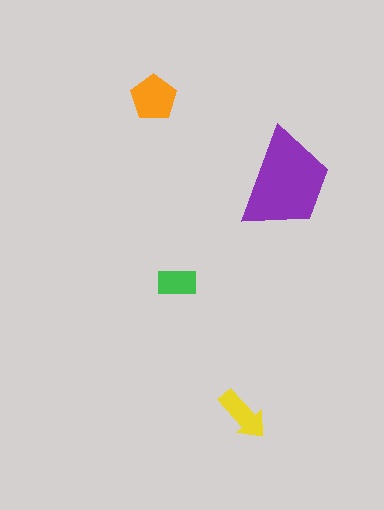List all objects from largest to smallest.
The purple trapezoid, the orange pentagon, the yellow arrow, the green rectangle.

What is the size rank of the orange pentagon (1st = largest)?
2nd.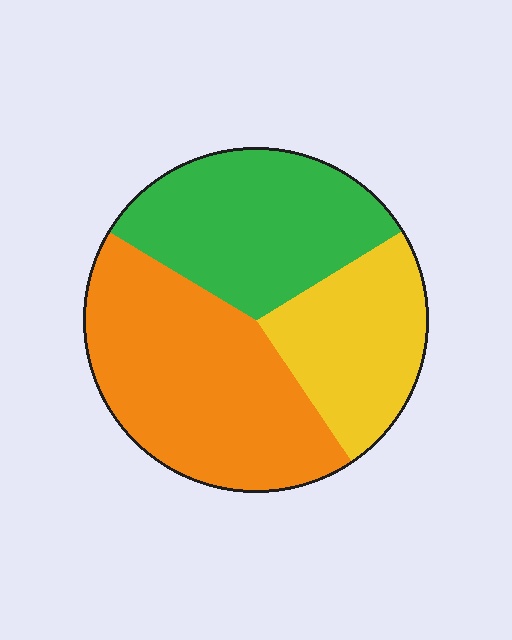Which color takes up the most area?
Orange, at roughly 45%.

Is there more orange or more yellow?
Orange.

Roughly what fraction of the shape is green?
Green takes up between a quarter and a half of the shape.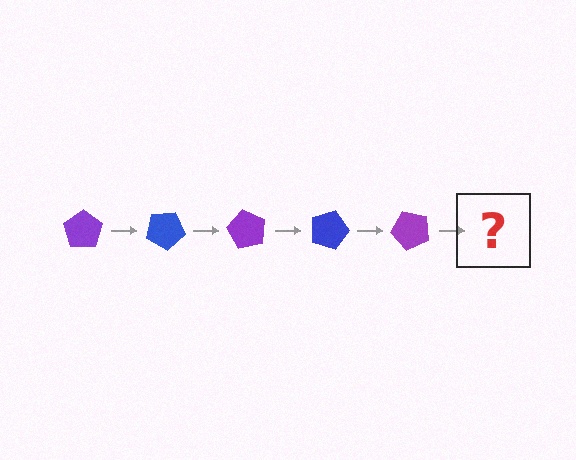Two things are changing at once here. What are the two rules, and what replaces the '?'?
The two rules are that it rotates 30 degrees each step and the color cycles through purple and blue. The '?' should be a blue pentagon, rotated 150 degrees from the start.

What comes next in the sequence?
The next element should be a blue pentagon, rotated 150 degrees from the start.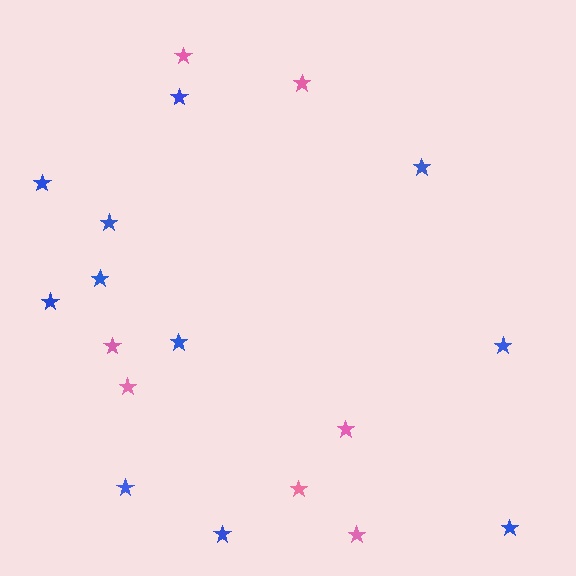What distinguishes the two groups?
There are 2 groups: one group of pink stars (7) and one group of blue stars (11).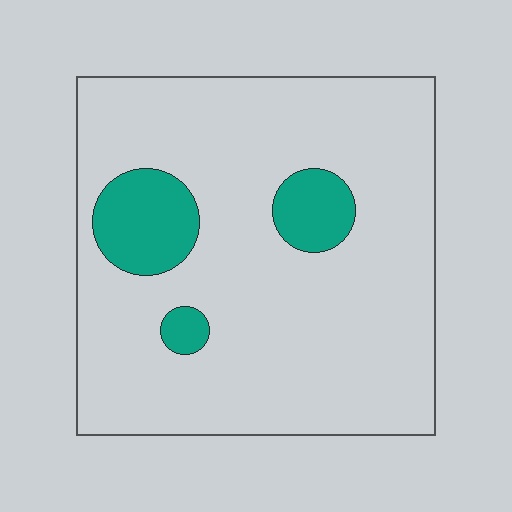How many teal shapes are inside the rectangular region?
3.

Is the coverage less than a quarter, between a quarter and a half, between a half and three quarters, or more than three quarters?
Less than a quarter.